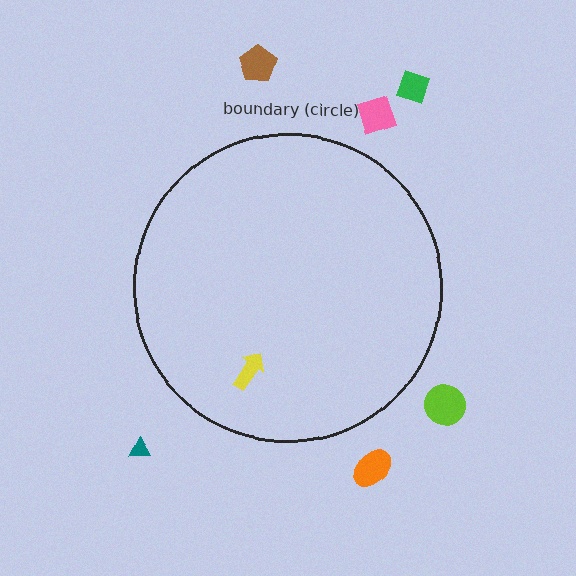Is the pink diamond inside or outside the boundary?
Outside.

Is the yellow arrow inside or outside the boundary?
Inside.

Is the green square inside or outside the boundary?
Outside.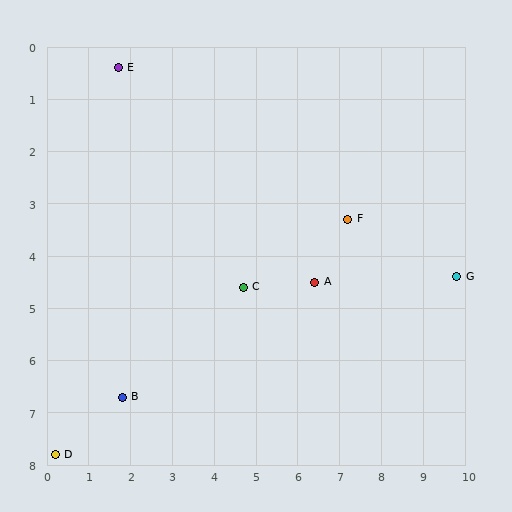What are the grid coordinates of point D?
Point D is at approximately (0.2, 7.8).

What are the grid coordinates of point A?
Point A is at approximately (6.4, 4.5).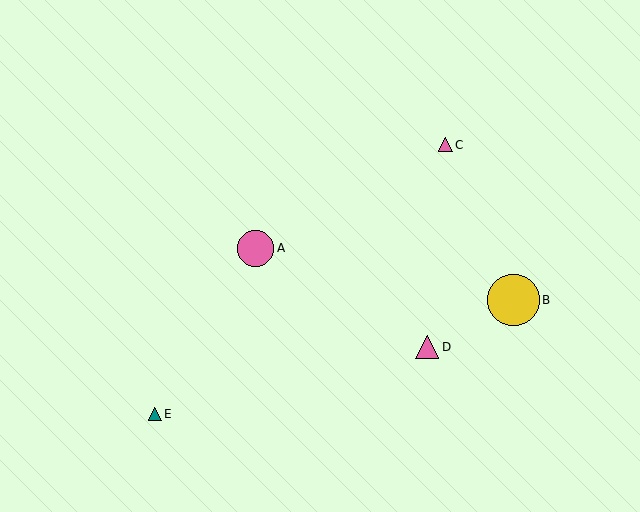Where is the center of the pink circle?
The center of the pink circle is at (256, 248).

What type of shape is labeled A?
Shape A is a pink circle.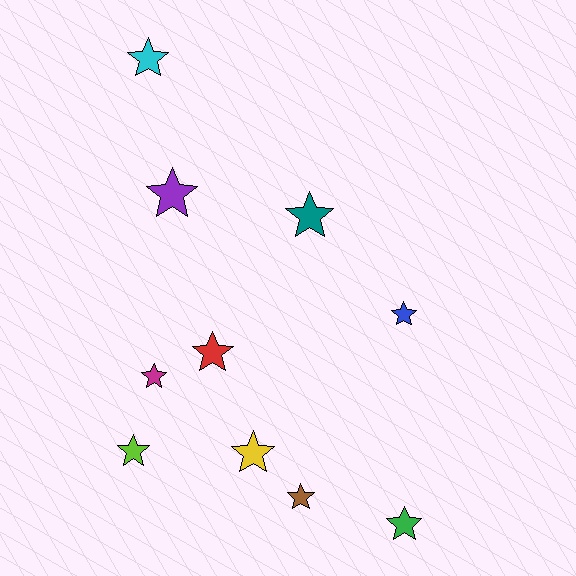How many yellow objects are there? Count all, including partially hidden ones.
There is 1 yellow object.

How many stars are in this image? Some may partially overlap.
There are 10 stars.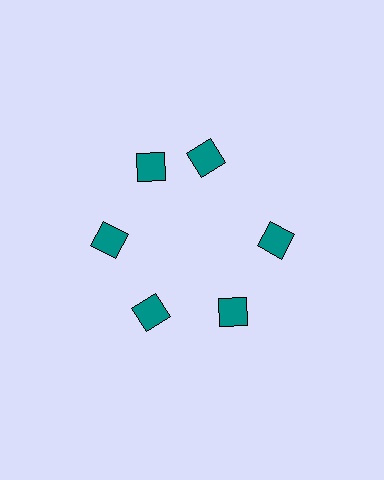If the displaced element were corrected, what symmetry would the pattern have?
It would have 6-fold rotational symmetry — the pattern would map onto itself every 60 degrees.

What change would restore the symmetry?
The symmetry would be restored by rotating it back into even spacing with its neighbors so that all 6 squares sit at equal angles and equal distance from the center.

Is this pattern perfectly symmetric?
No. The 6 teal squares are arranged in a ring, but one element near the 1 o'clock position is rotated out of alignment along the ring, breaking the 6-fold rotational symmetry.